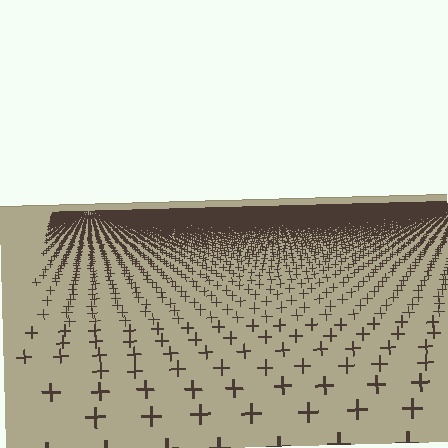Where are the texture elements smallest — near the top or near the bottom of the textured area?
Near the top.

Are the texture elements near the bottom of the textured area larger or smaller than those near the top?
Larger. Near the bottom, elements are closer to the viewer and appear at a bigger on-screen size.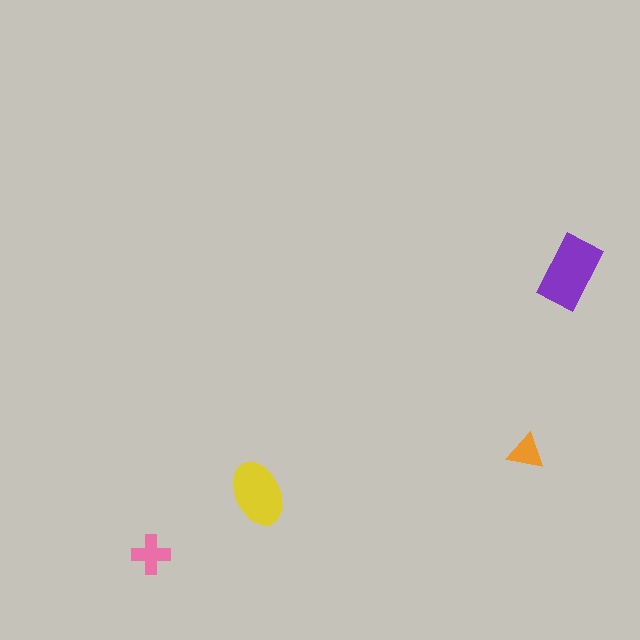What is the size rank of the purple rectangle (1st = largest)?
1st.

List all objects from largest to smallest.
The purple rectangle, the yellow ellipse, the pink cross, the orange triangle.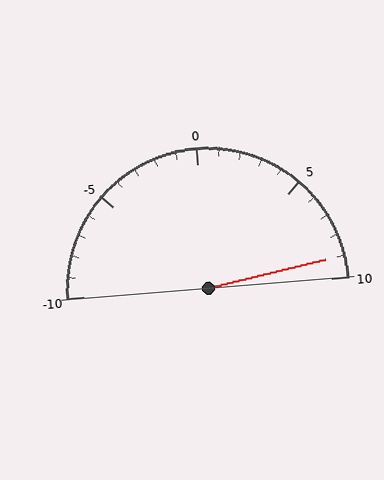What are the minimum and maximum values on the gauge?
The gauge ranges from -10 to 10.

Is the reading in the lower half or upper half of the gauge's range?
The reading is in the upper half of the range (-10 to 10).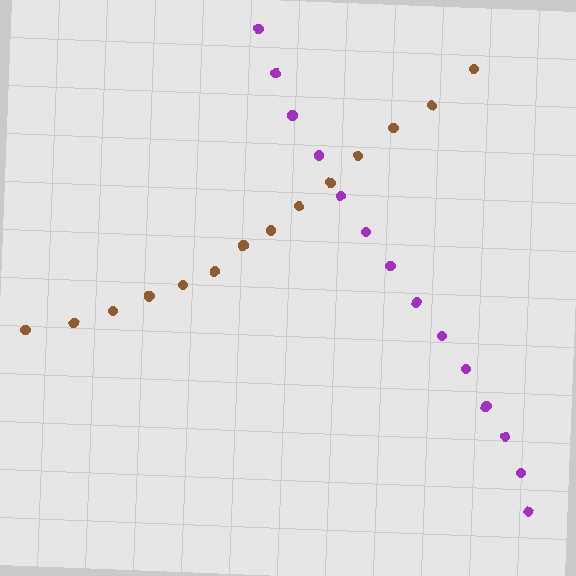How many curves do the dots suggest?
There are 2 distinct paths.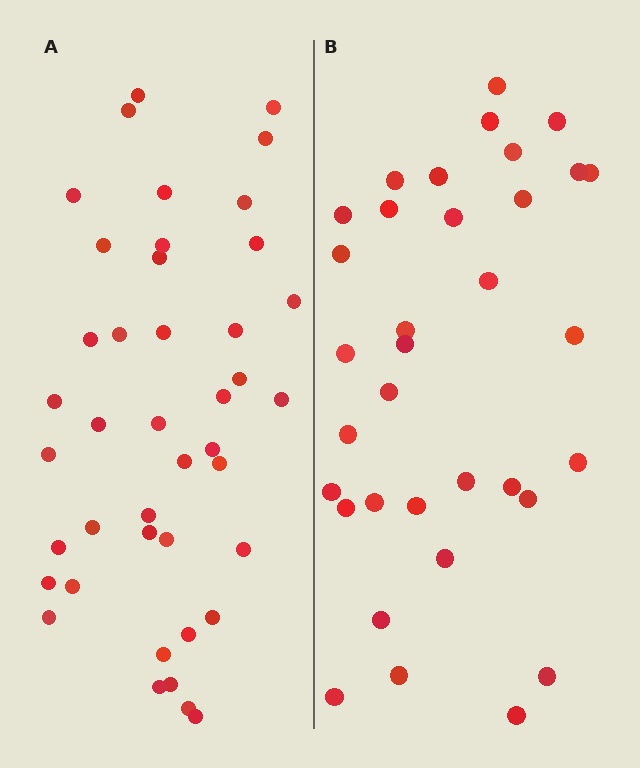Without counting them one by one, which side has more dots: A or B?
Region A (the left region) has more dots.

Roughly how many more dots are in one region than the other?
Region A has roughly 8 or so more dots than region B.